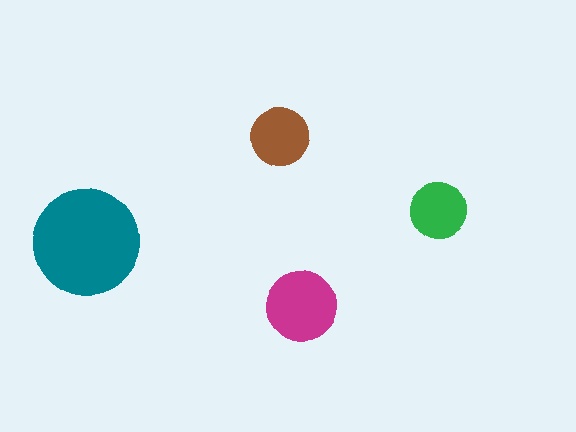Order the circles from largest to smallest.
the teal one, the magenta one, the brown one, the green one.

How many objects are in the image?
There are 4 objects in the image.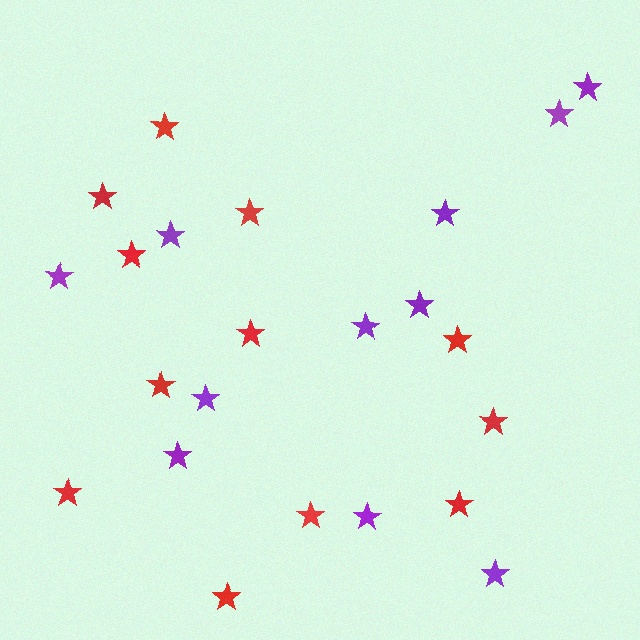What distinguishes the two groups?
There are 2 groups: one group of purple stars (11) and one group of red stars (12).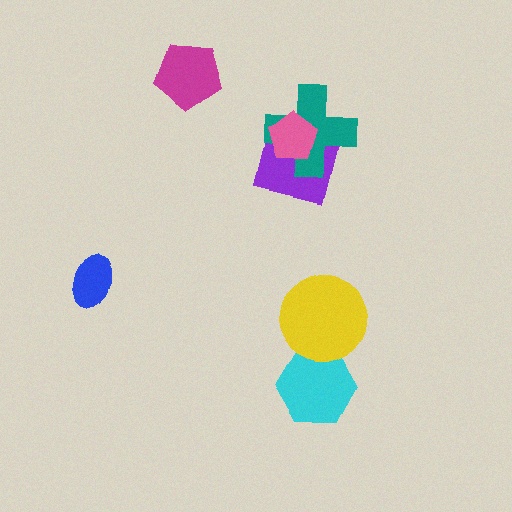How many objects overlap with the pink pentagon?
2 objects overlap with the pink pentagon.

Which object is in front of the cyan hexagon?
The yellow circle is in front of the cyan hexagon.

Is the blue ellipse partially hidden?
No, no other shape covers it.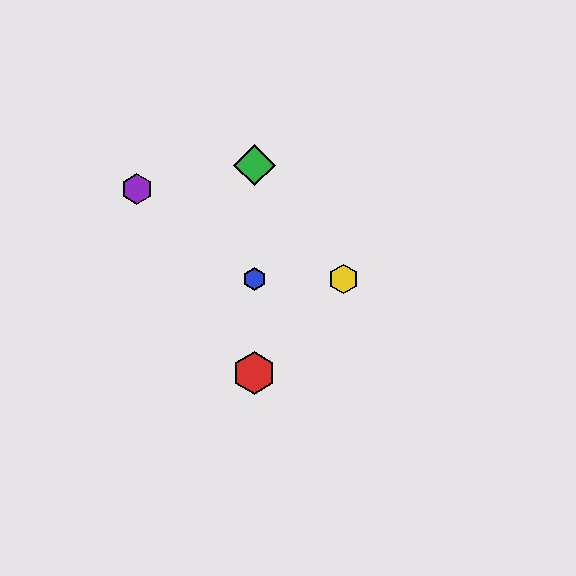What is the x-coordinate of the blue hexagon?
The blue hexagon is at x≈254.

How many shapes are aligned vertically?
3 shapes (the red hexagon, the blue hexagon, the green diamond) are aligned vertically.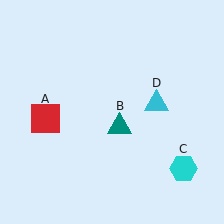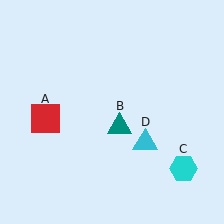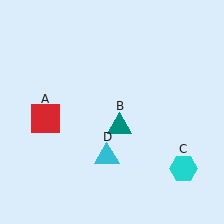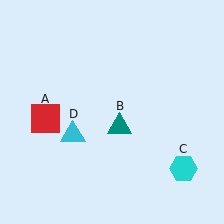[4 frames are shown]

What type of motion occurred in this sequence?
The cyan triangle (object D) rotated clockwise around the center of the scene.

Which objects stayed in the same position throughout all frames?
Red square (object A) and teal triangle (object B) and cyan hexagon (object C) remained stationary.